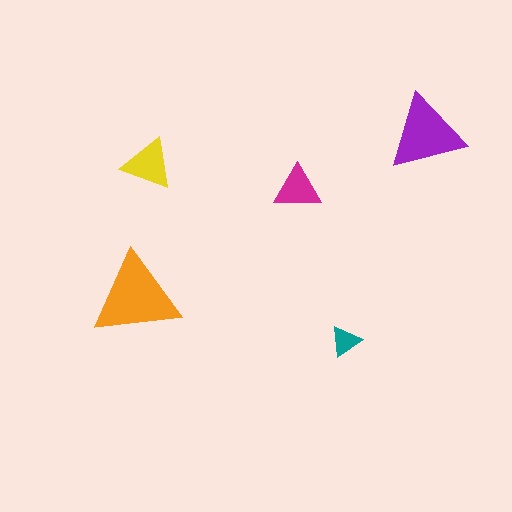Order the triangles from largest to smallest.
the orange one, the purple one, the yellow one, the magenta one, the teal one.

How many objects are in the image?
There are 5 objects in the image.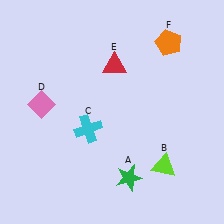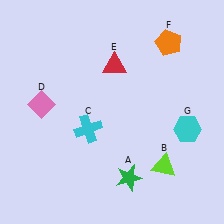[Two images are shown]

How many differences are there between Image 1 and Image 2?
There is 1 difference between the two images.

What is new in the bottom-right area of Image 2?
A cyan hexagon (G) was added in the bottom-right area of Image 2.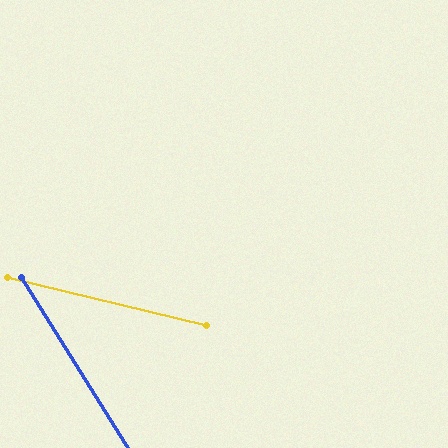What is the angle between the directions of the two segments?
Approximately 44 degrees.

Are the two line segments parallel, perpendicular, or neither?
Neither parallel nor perpendicular — they differ by about 44°.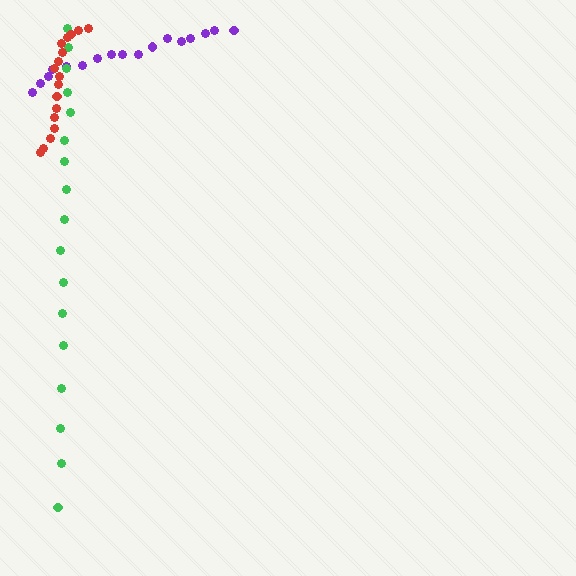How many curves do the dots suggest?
There are 3 distinct paths.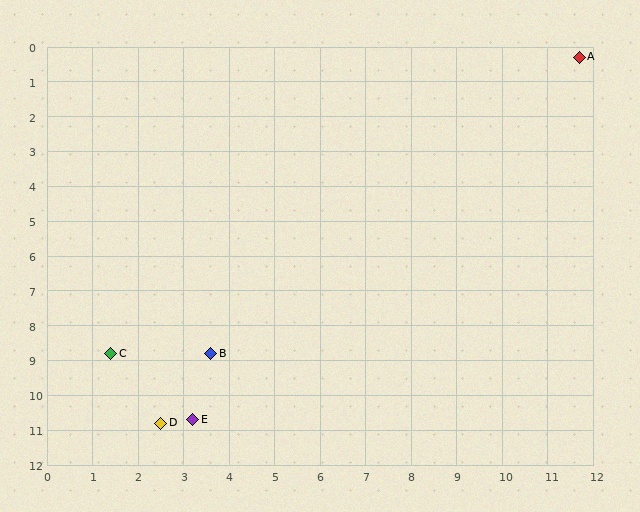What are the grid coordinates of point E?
Point E is at approximately (3.2, 10.7).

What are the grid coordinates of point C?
Point C is at approximately (1.4, 8.8).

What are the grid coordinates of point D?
Point D is at approximately (2.5, 10.8).